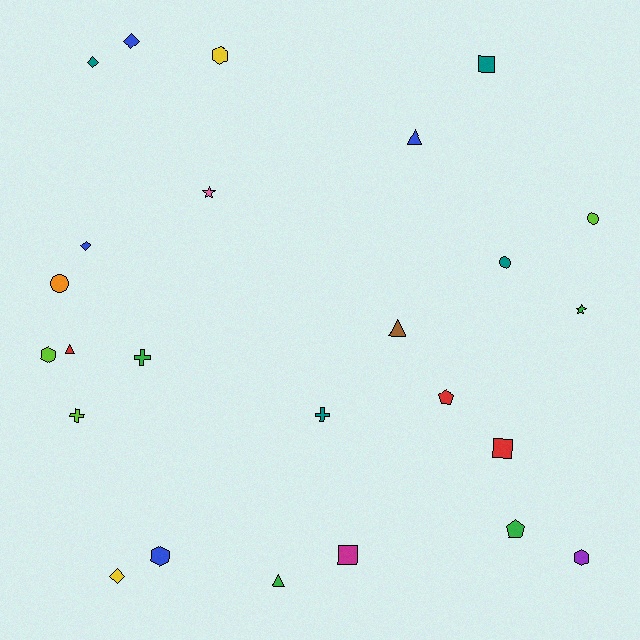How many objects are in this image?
There are 25 objects.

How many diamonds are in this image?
There are 4 diamonds.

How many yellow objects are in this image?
There are 2 yellow objects.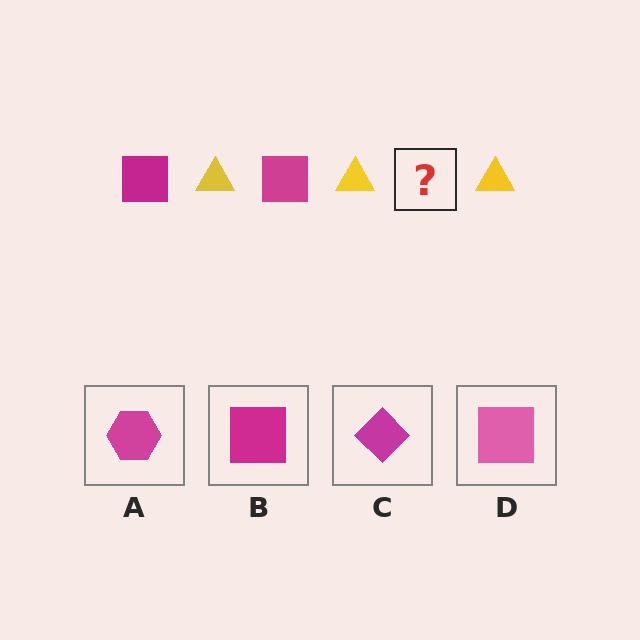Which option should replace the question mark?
Option B.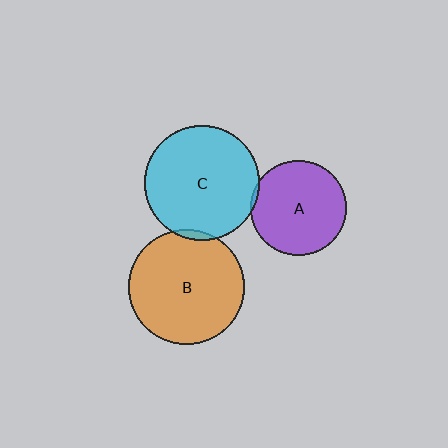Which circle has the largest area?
Circle B (orange).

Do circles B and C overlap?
Yes.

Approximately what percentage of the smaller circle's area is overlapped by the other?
Approximately 5%.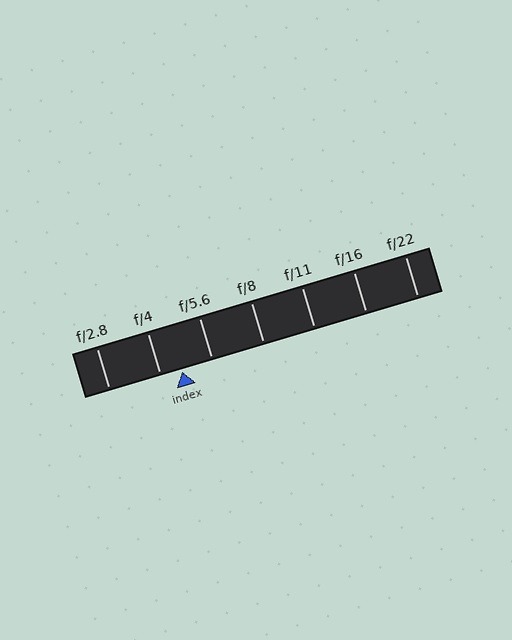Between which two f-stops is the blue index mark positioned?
The index mark is between f/4 and f/5.6.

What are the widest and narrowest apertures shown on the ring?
The widest aperture shown is f/2.8 and the narrowest is f/22.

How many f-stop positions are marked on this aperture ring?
There are 7 f-stop positions marked.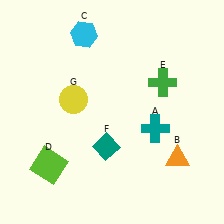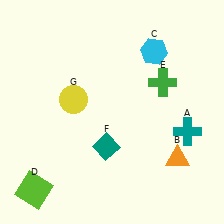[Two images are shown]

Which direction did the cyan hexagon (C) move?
The cyan hexagon (C) moved right.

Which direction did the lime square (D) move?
The lime square (D) moved down.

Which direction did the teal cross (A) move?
The teal cross (A) moved right.